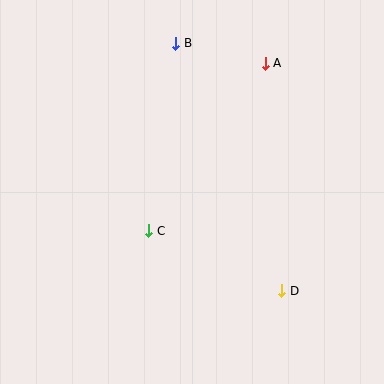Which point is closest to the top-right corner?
Point A is closest to the top-right corner.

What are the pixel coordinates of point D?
Point D is at (282, 291).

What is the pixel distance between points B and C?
The distance between B and C is 189 pixels.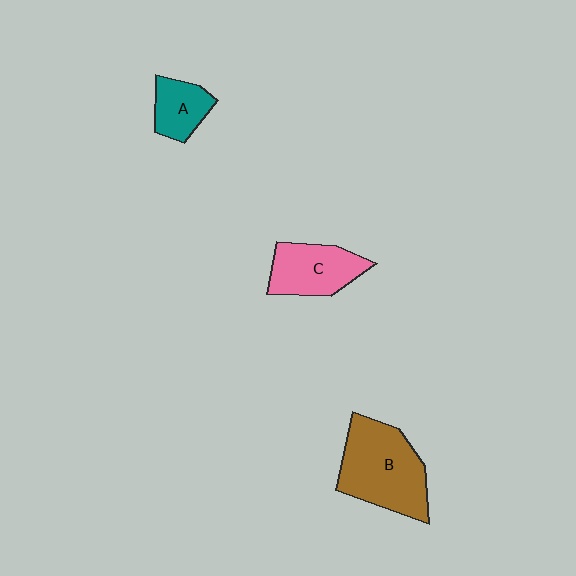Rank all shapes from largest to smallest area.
From largest to smallest: B (brown), C (pink), A (teal).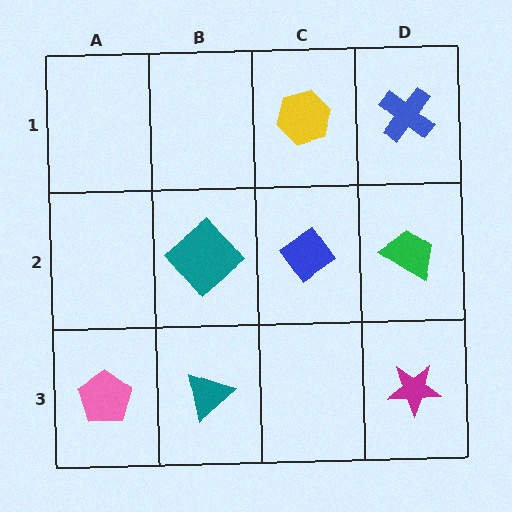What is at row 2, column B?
A teal diamond.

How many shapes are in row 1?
2 shapes.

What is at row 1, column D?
A blue cross.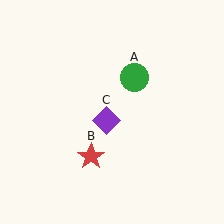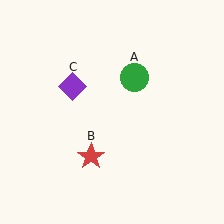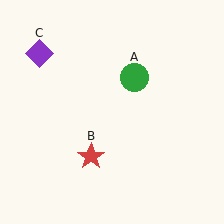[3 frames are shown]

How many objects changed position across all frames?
1 object changed position: purple diamond (object C).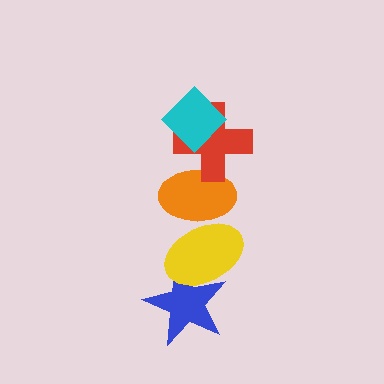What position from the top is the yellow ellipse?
The yellow ellipse is 4th from the top.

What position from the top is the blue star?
The blue star is 5th from the top.